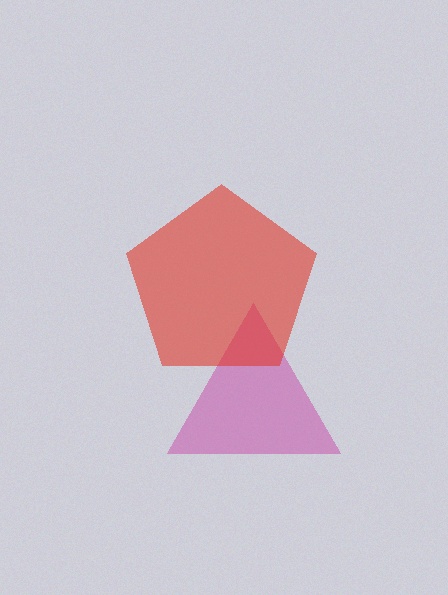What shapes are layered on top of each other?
The layered shapes are: a magenta triangle, a red pentagon.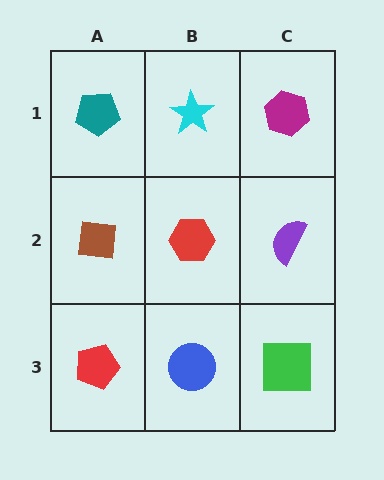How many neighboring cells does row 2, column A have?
3.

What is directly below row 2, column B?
A blue circle.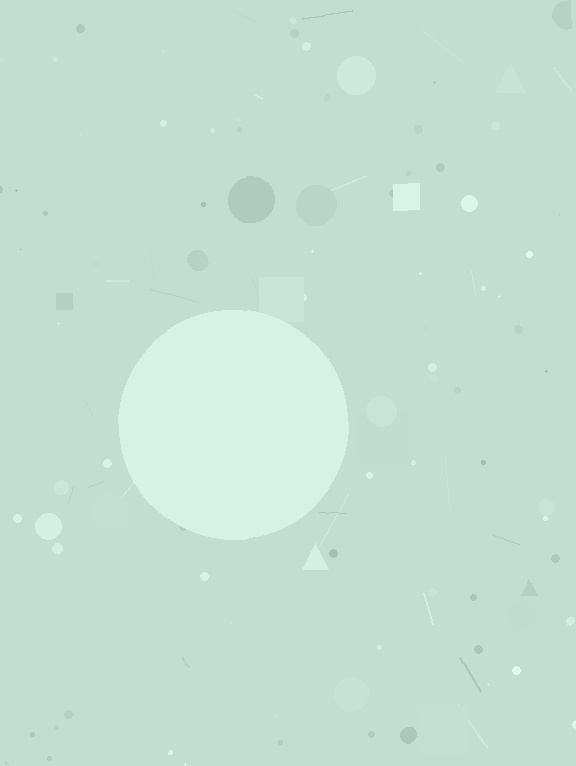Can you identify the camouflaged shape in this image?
The camouflaged shape is a circle.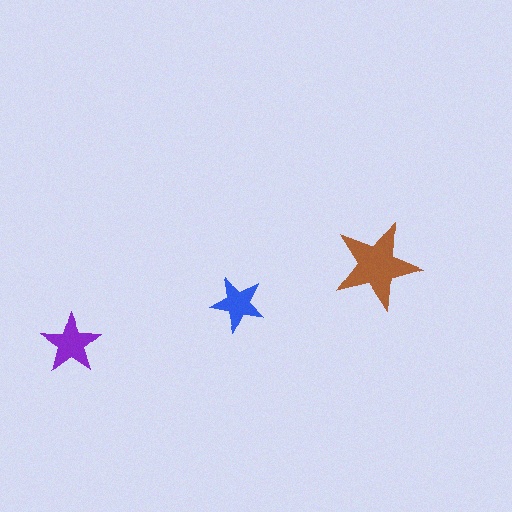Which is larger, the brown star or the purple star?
The brown one.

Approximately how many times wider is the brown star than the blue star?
About 1.5 times wider.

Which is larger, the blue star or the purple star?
The purple one.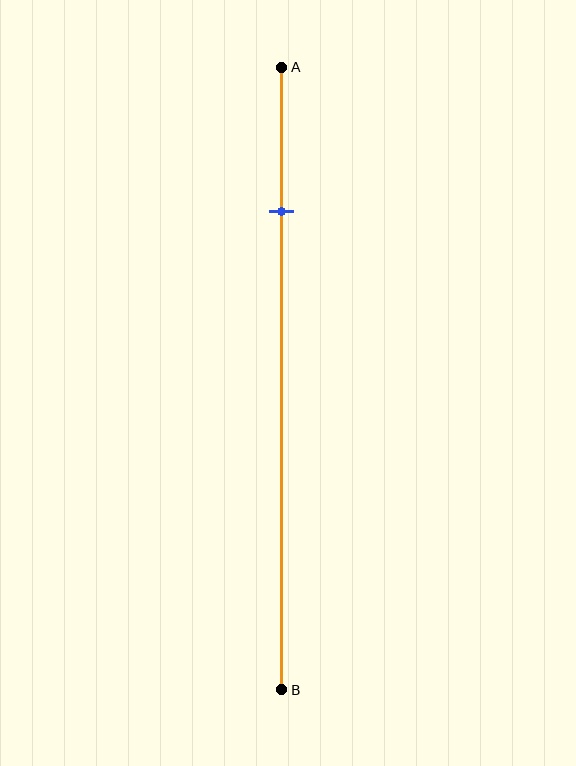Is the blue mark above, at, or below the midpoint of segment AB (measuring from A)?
The blue mark is above the midpoint of segment AB.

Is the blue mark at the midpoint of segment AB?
No, the mark is at about 25% from A, not at the 50% midpoint.